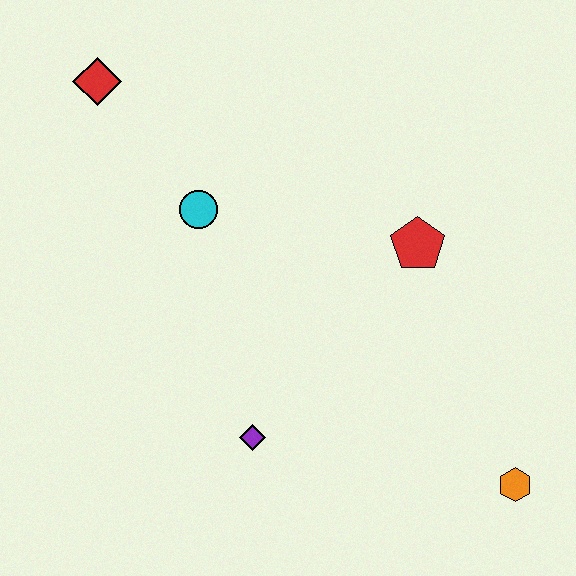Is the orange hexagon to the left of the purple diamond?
No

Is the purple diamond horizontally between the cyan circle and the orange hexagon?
Yes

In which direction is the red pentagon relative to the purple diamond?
The red pentagon is above the purple diamond.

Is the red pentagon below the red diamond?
Yes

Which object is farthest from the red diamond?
The orange hexagon is farthest from the red diamond.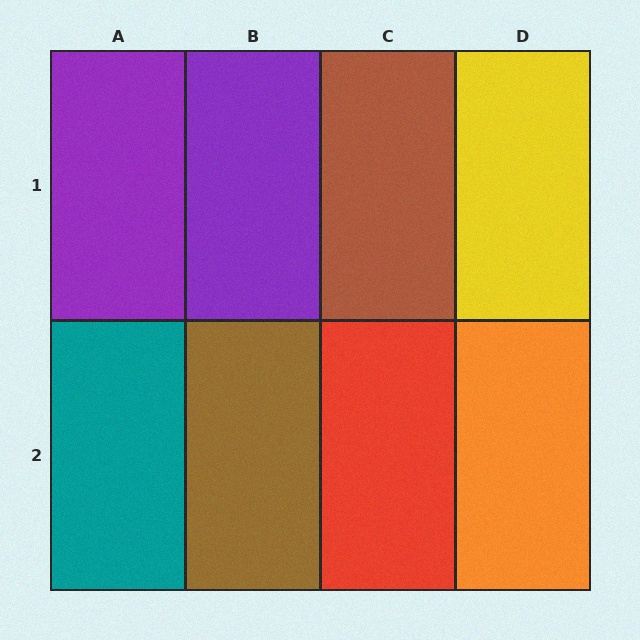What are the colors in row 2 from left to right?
Teal, brown, red, orange.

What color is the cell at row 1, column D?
Yellow.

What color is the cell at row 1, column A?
Purple.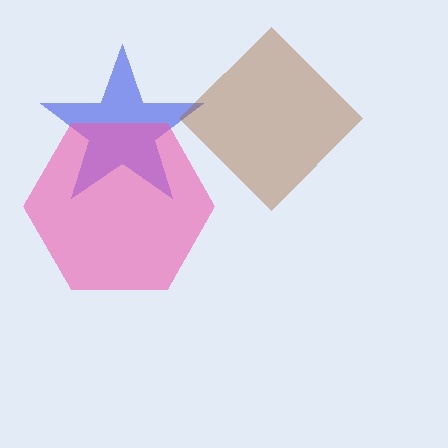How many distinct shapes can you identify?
There are 3 distinct shapes: a blue star, a brown diamond, a pink hexagon.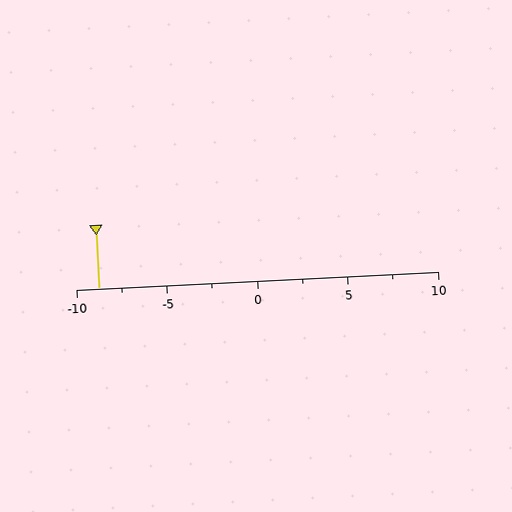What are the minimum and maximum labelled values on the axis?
The axis runs from -10 to 10.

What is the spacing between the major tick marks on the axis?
The major ticks are spaced 5 apart.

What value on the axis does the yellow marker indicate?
The marker indicates approximately -8.8.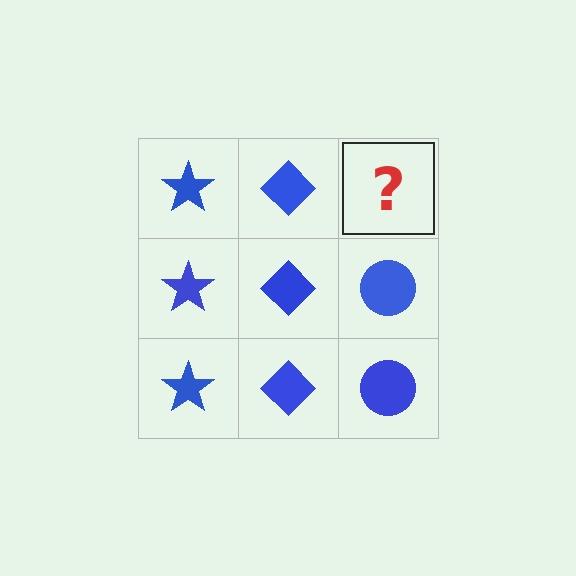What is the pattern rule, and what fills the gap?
The rule is that each column has a consistent shape. The gap should be filled with a blue circle.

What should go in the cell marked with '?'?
The missing cell should contain a blue circle.